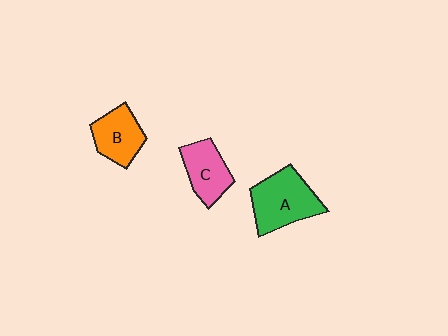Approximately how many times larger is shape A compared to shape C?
Approximately 1.4 times.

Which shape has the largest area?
Shape A (green).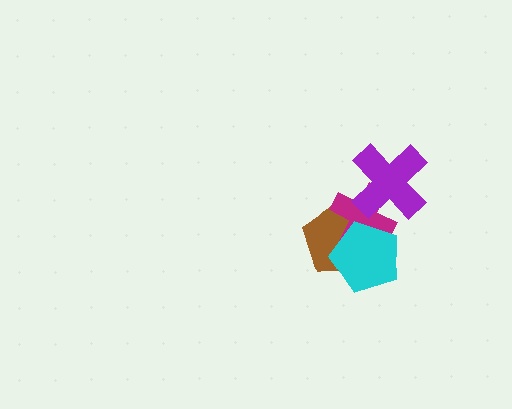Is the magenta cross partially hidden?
Yes, it is partially covered by another shape.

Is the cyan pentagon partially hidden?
No, no other shape covers it.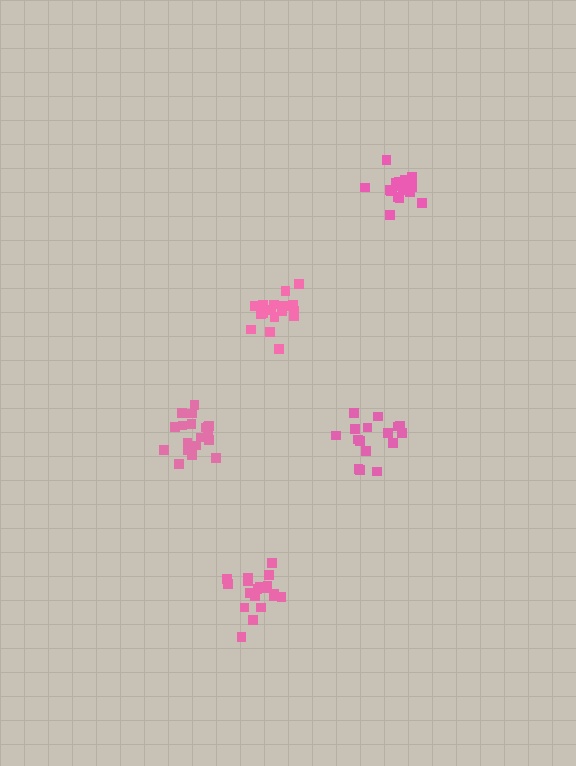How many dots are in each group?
Group 1: 19 dots, Group 2: 19 dots, Group 3: 19 dots, Group 4: 16 dots, Group 5: 20 dots (93 total).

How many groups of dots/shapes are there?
There are 5 groups.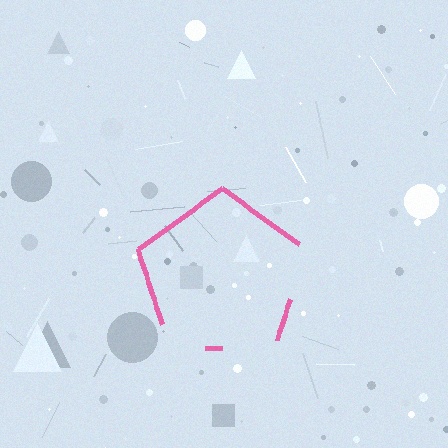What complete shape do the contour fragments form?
The contour fragments form a pentagon.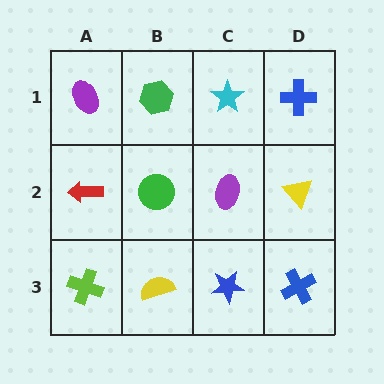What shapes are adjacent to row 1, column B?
A green circle (row 2, column B), a purple ellipse (row 1, column A), a cyan star (row 1, column C).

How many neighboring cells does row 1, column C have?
3.